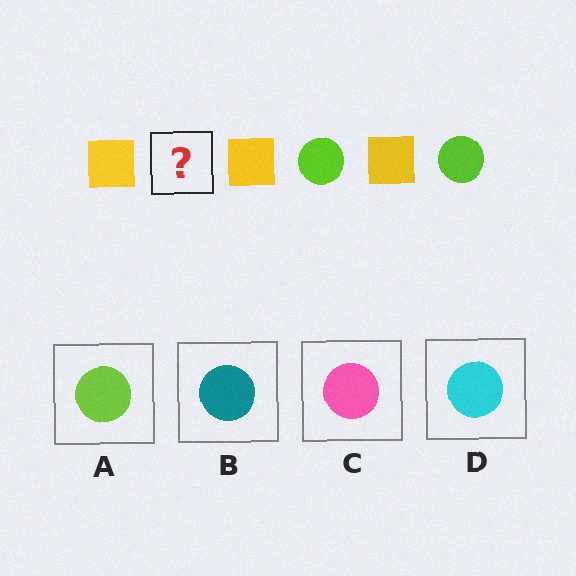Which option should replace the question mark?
Option A.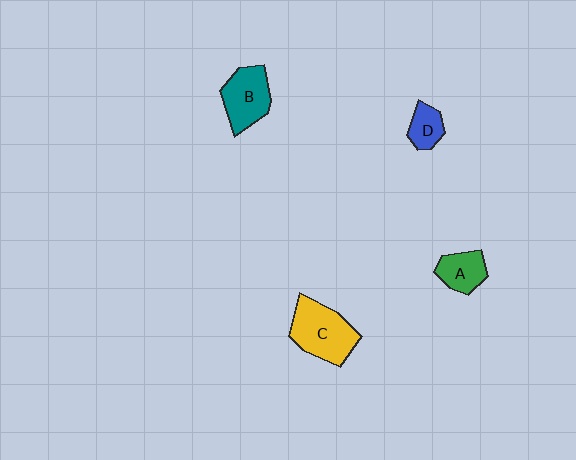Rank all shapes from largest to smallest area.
From largest to smallest: C (yellow), B (teal), A (green), D (blue).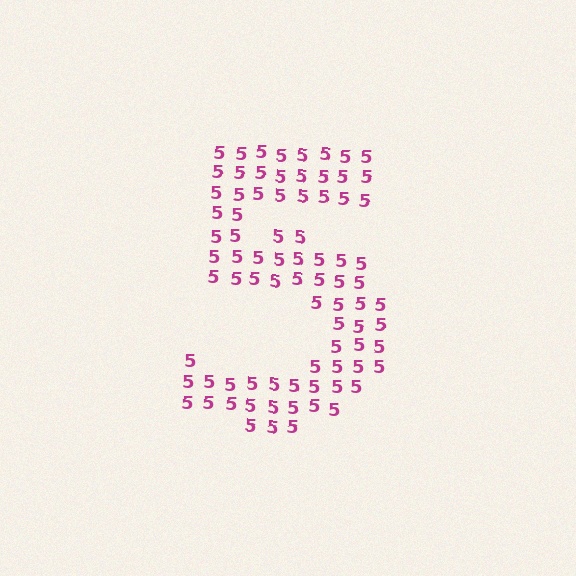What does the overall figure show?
The overall figure shows the digit 5.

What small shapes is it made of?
It is made of small digit 5's.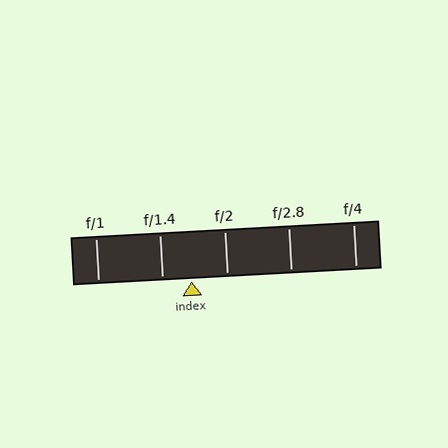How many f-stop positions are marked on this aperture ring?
There are 5 f-stop positions marked.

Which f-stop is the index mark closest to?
The index mark is closest to f/1.4.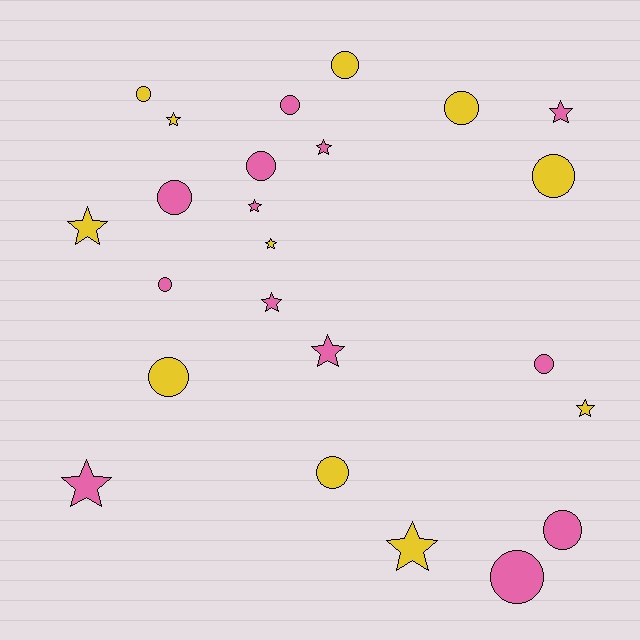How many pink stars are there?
There are 6 pink stars.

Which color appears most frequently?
Pink, with 13 objects.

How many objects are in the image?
There are 24 objects.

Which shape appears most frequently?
Circle, with 13 objects.